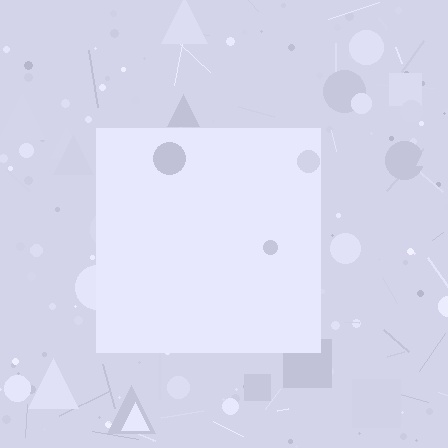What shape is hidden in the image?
A square is hidden in the image.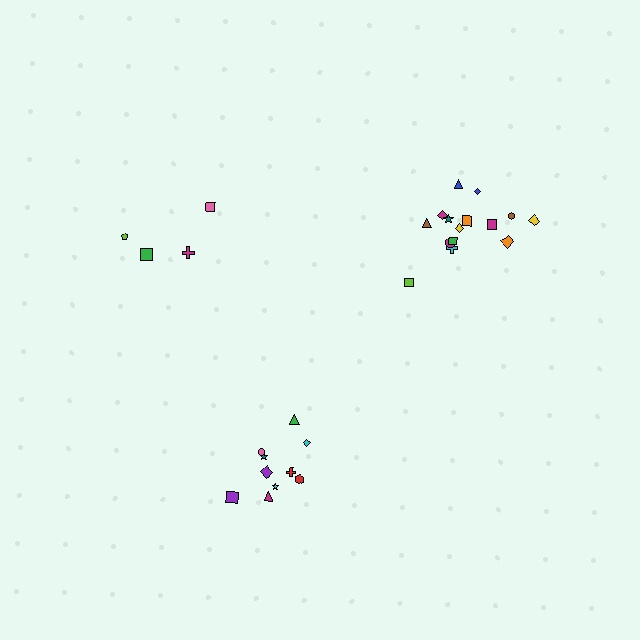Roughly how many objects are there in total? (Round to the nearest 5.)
Roughly 30 objects in total.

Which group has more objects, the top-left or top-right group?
The top-right group.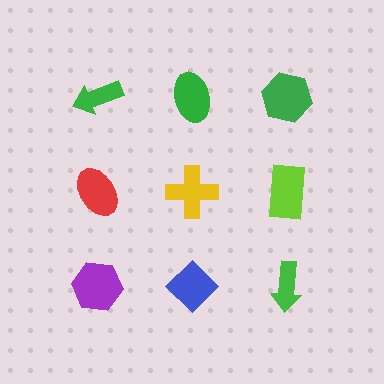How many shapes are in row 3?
3 shapes.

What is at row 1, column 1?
A green arrow.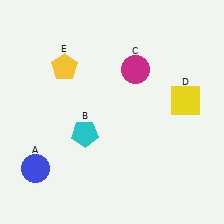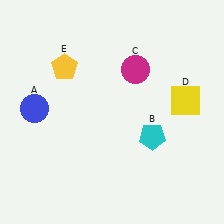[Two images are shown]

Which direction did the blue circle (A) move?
The blue circle (A) moved up.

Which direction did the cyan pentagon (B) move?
The cyan pentagon (B) moved right.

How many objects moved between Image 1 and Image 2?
2 objects moved between the two images.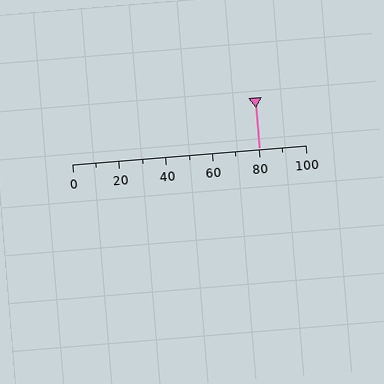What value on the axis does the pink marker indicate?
The marker indicates approximately 80.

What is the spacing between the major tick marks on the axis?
The major ticks are spaced 20 apart.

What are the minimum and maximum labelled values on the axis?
The axis runs from 0 to 100.